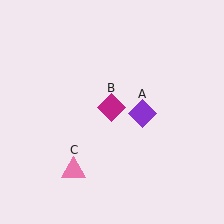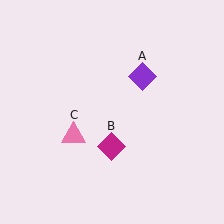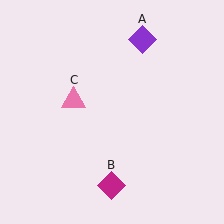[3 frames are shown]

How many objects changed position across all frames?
3 objects changed position: purple diamond (object A), magenta diamond (object B), pink triangle (object C).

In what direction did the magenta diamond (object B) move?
The magenta diamond (object B) moved down.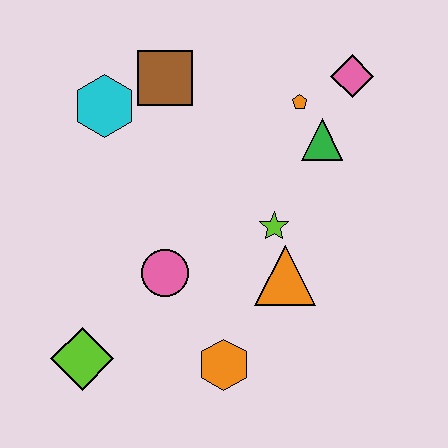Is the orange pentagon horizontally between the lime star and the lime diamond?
No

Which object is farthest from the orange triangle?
The cyan hexagon is farthest from the orange triangle.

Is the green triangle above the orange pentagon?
No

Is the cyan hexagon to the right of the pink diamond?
No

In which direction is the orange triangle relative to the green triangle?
The orange triangle is below the green triangle.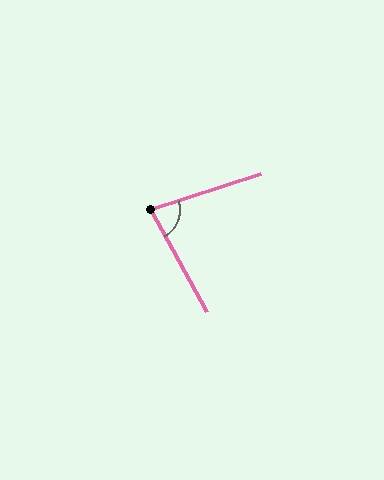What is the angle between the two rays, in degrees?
Approximately 79 degrees.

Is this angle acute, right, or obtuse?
It is acute.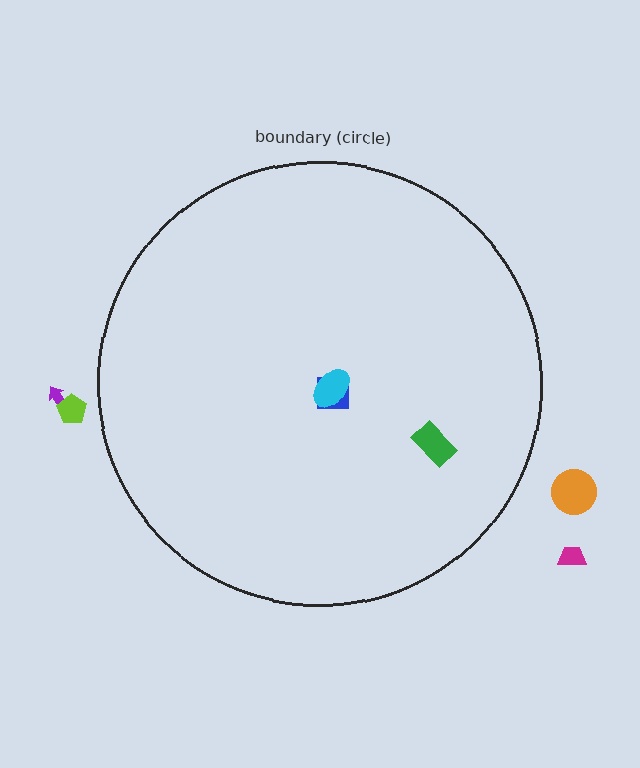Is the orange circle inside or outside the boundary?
Outside.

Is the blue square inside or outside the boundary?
Inside.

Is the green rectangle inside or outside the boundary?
Inside.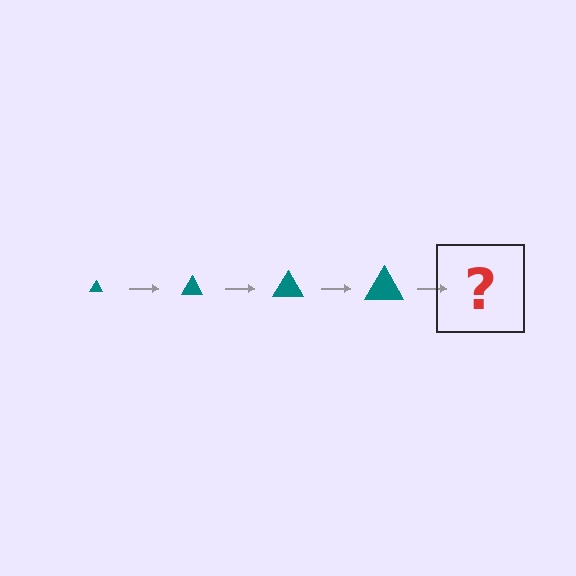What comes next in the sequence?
The next element should be a teal triangle, larger than the previous one.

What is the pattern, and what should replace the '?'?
The pattern is that the triangle gets progressively larger each step. The '?' should be a teal triangle, larger than the previous one.